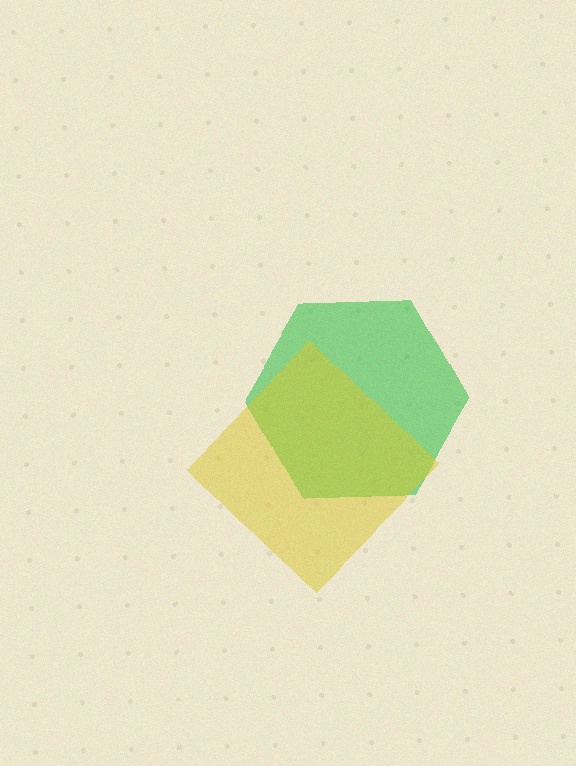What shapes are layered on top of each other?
The layered shapes are: a green hexagon, a yellow diamond.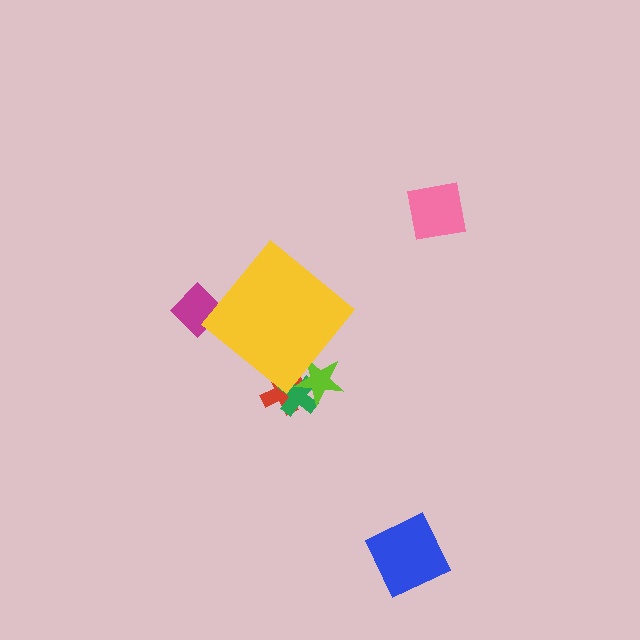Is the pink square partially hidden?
No, the pink square is fully visible.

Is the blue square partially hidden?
No, the blue square is fully visible.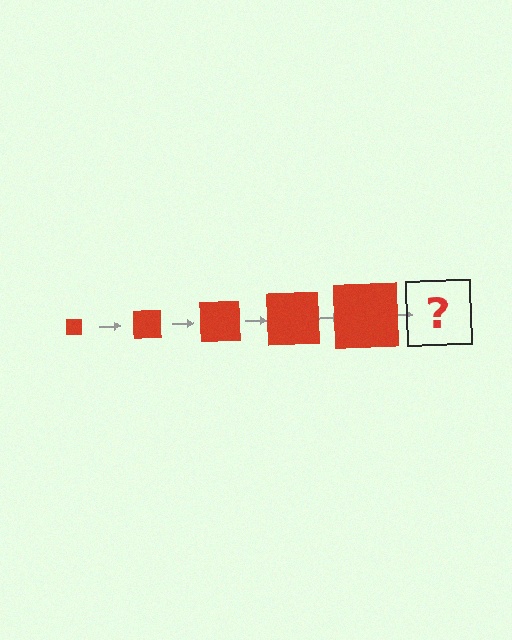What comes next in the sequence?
The next element should be a red square, larger than the previous one.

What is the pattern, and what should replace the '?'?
The pattern is that the square gets progressively larger each step. The '?' should be a red square, larger than the previous one.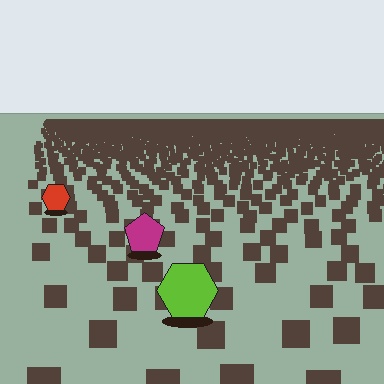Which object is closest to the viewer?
The lime hexagon is closest. The texture marks near it are larger and more spread out.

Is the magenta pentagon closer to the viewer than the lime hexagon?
No. The lime hexagon is closer — you can tell from the texture gradient: the ground texture is coarser near it.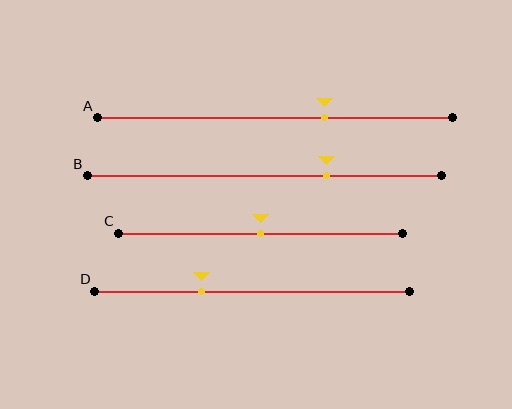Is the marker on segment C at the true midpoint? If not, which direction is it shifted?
Yes, the marker on segment C is at the true midpoint.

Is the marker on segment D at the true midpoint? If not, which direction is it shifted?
No, the marker on segment D is shifted to the left by about 16% of the segment length.